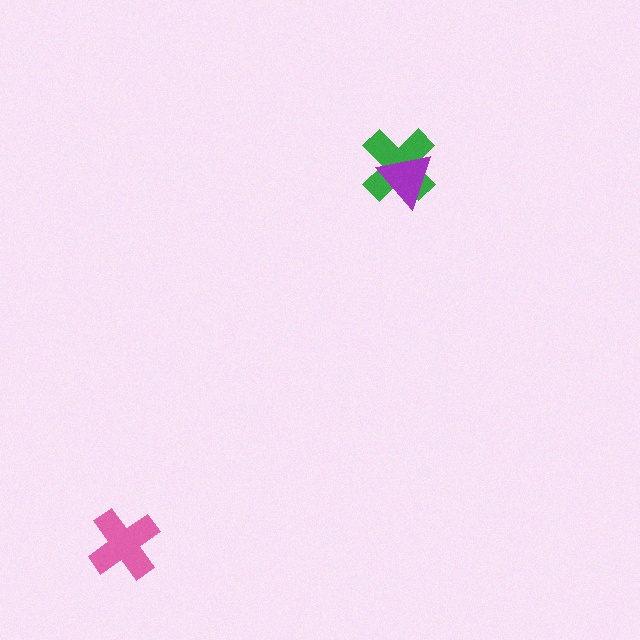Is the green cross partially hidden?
Yes, it is partially covered by another shape.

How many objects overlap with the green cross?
1 object overlaps with the green cross.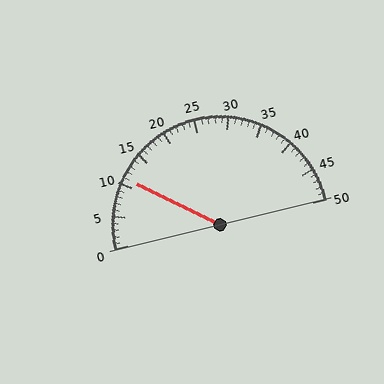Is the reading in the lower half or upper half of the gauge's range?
The reading is in the lower half of the range (0 to 50).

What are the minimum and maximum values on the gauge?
The gauge ranges from 0 to 50.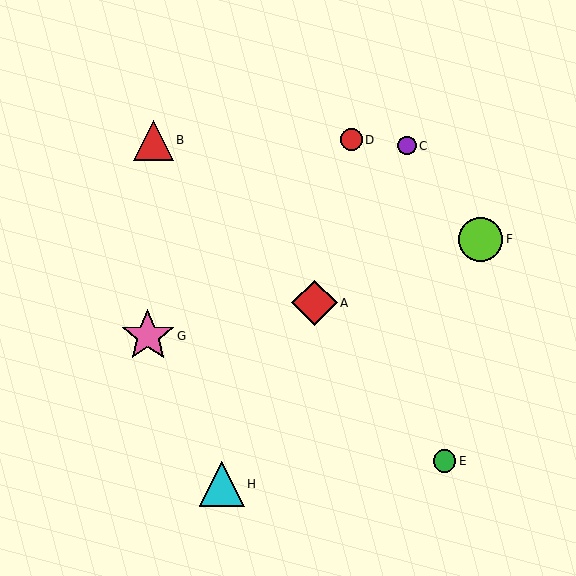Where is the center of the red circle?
The center of the red circle is at (352, 140).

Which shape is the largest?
The pink star (labeled G) is the largest.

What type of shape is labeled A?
Shape A is a red diamond.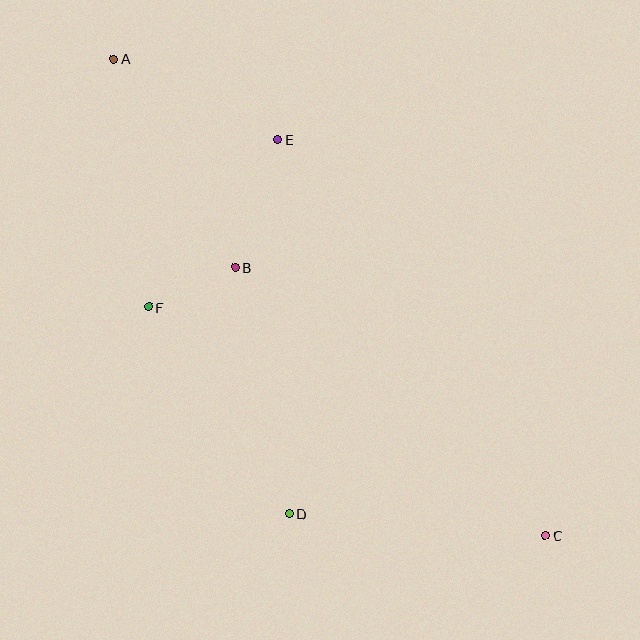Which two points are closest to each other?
Points B and F are closest to each other.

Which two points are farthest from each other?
Points A and C are farthest from each other.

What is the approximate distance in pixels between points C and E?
The distance between C and E is approximately 478 pixels.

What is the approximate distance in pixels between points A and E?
The distance between A and E is approximately 183 pixels.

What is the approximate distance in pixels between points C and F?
The distance between C and F is approximately 458 pixels.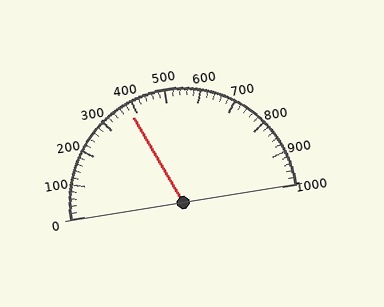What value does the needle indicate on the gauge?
The needle indicates approximately 380.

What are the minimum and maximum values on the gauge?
The gauge ranges from 0 to 1000.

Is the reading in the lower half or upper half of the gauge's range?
The reading is in the lower half of the range (0 to 1000).